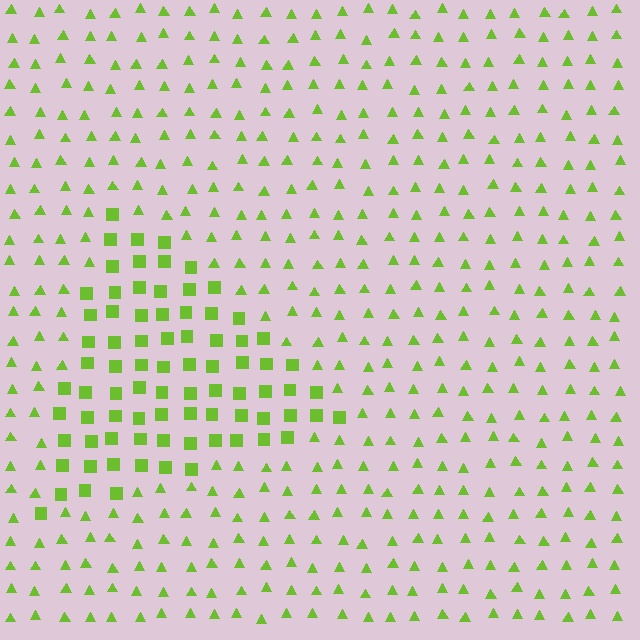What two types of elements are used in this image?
The image uses squares inside the triangle region and triangles outside it.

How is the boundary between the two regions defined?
The boundary is defined by a change in element shape: squares inside vs. triangles outside. All elements share the same color and spacing.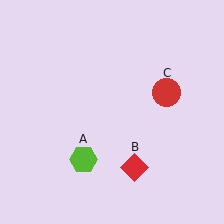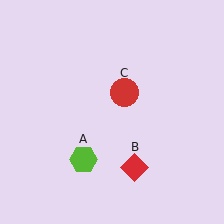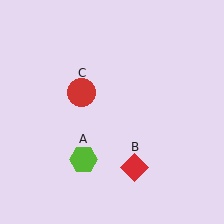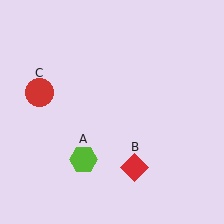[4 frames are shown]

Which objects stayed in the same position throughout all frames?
Lime hexagon (object A) and red diamond (object B) remained stationary.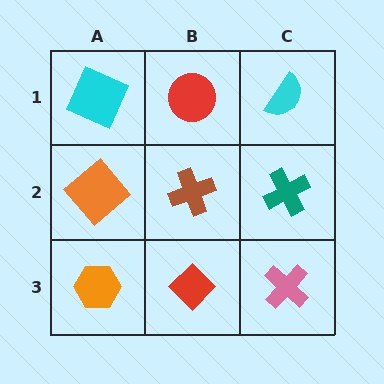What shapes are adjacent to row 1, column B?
A brown cross (row 2, column B), a cyan square (row 1, column A), a cyan semicircle (row 1, column C).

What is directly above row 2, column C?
A cyan semicircle.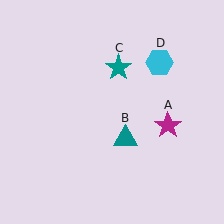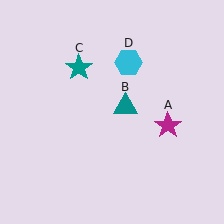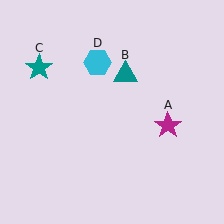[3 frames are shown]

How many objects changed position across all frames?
3 objects changed position: teal triangle (object B), teal star (object C), cyan hexagon (object D).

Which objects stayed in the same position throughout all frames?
Magenta star (object A) remained stationary.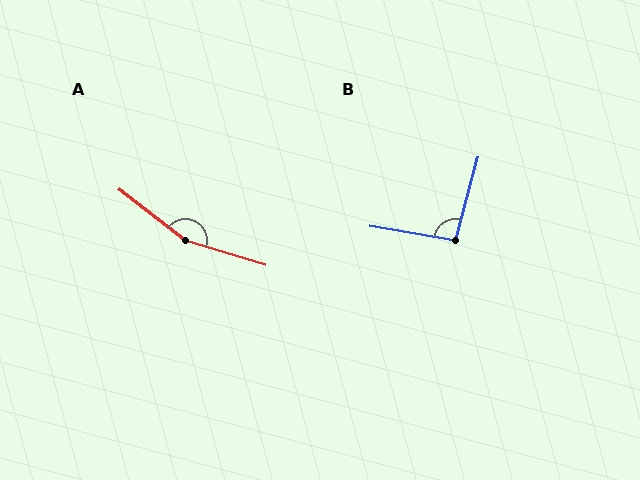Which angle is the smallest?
B, at approximately 95 degrees.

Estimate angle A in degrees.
Approximately 159 degrees.